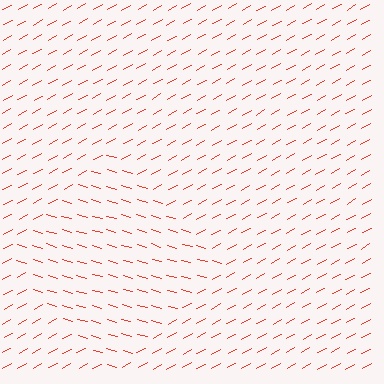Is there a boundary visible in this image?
Yes, there is a texture boundary formed by a change in line orientation.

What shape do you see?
I see a diamond.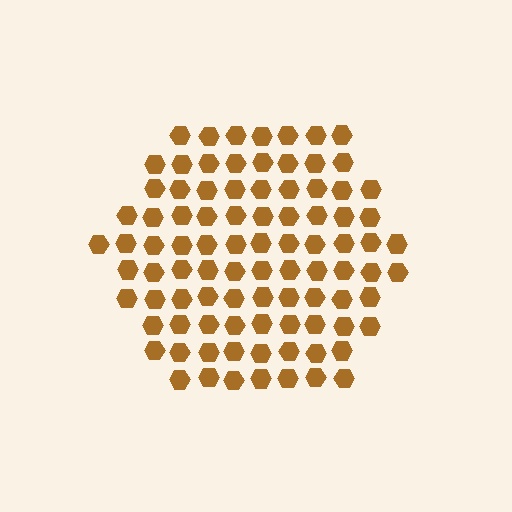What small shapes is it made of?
It is made of small hexagons.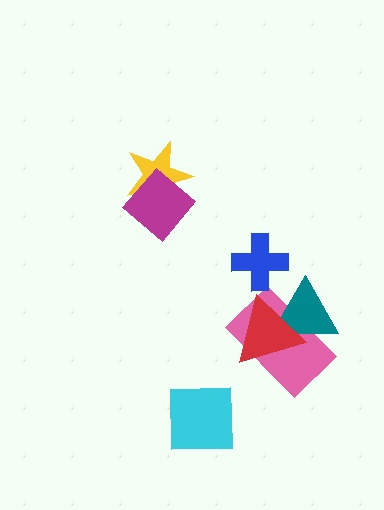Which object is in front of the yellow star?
The magenta diamond is in front of the yellow star.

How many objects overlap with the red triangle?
2 objects overlap with the red triangle.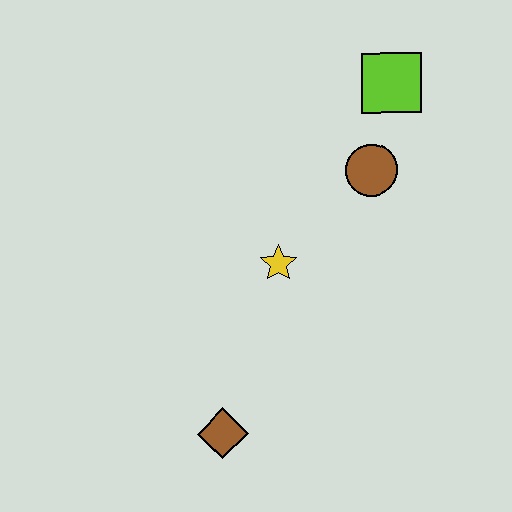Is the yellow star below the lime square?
Yes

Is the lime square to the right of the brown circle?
Yes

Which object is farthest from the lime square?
The brown diamond is farthest from the lime square.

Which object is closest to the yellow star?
The brown circle is closest to the yellow star.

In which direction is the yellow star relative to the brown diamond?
The yellow star is above the brown diamond.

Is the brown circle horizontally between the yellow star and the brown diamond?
No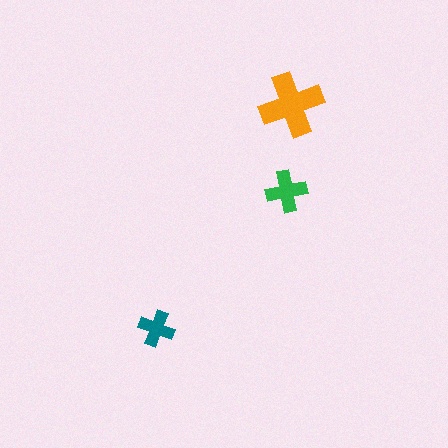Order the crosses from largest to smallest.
the orange one, the green one, the teal one.